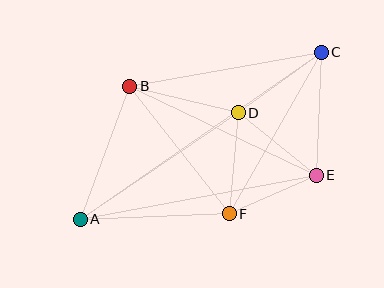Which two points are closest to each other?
Points E and F are closest to each other.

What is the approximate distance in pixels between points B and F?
The distance between B and F is approximately 162 pixels.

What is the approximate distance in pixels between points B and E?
The distance between B and E is approximately 207 pixels.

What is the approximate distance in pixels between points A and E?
The distance between A and E is approximately 240 pixels.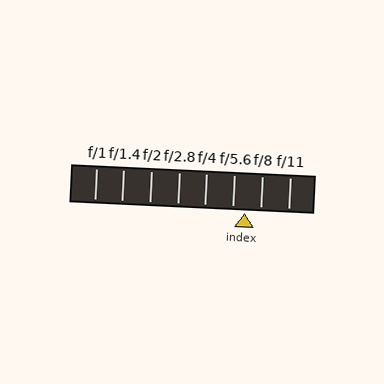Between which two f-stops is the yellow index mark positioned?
The index mark is between f/5.6 and f/8.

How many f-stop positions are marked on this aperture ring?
There are 8 f-stop positions marked.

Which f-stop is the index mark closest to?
The index mark is closest to f/5.6.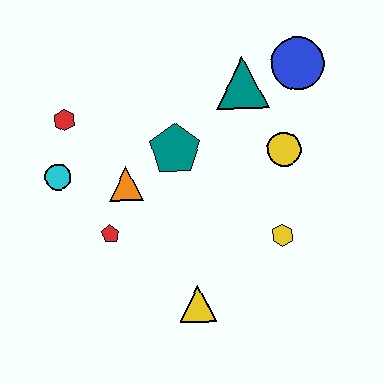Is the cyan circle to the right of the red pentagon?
No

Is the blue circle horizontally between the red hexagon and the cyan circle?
No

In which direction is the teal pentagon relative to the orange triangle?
The teal pentagon is to the right of the orange triangle.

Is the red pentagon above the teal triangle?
No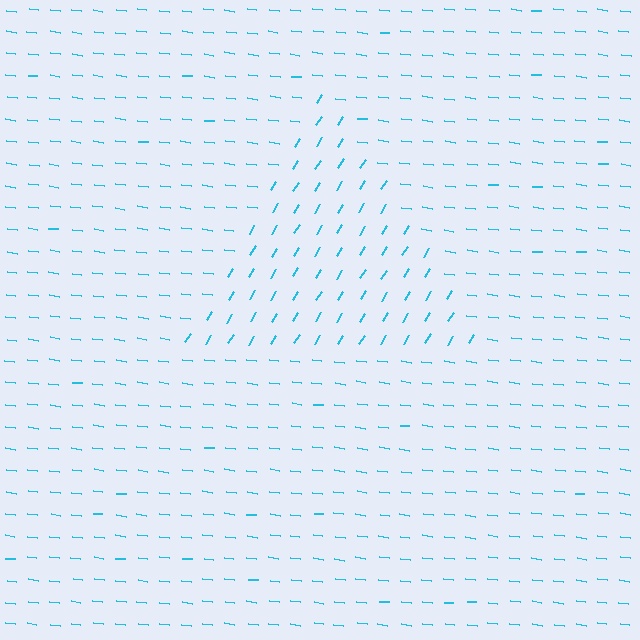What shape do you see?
I see a triangle.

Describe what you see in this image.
The image is filled with small cyan line segments. A triangle region in the image has lines oriented differently from the surrounding lines, creating a visible texture boundary.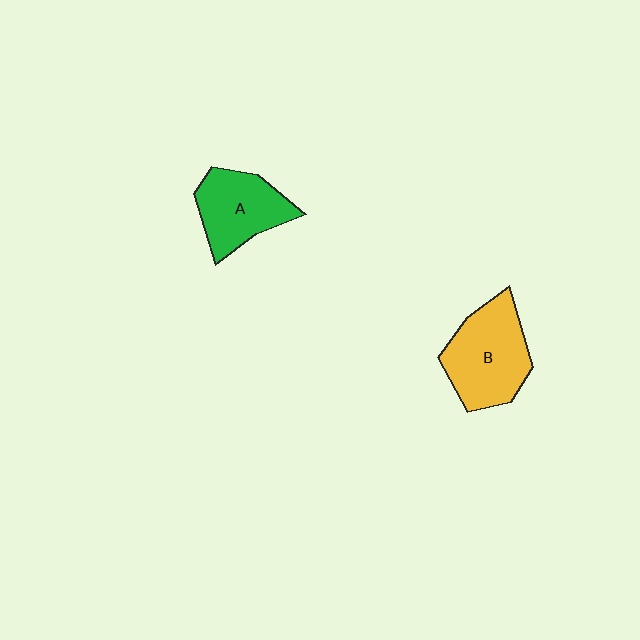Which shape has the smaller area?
Shape A (green).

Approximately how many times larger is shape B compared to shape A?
Approximately 1.2 times.